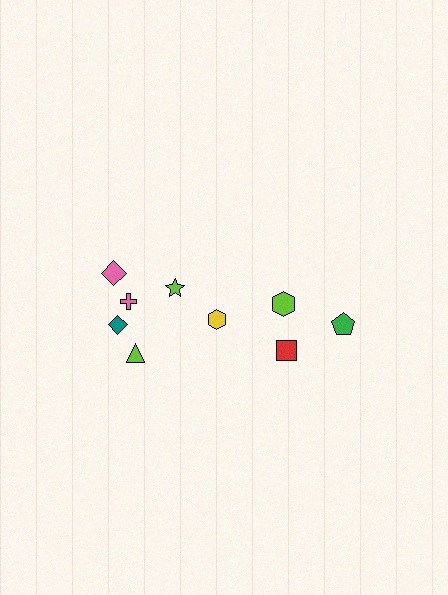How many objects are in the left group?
There are 6 objects.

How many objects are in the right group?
There are 3 objects.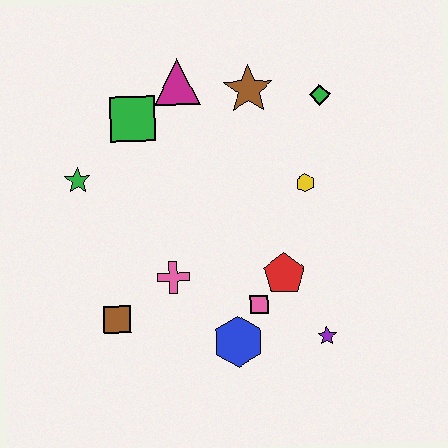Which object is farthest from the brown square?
The green diamond is farthest from the brown square.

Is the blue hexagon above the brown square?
No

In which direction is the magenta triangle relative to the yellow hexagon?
The magenta triangle is to the left of the yellow hexagon.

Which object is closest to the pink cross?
The brown square is closest to the pink cross.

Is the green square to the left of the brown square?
No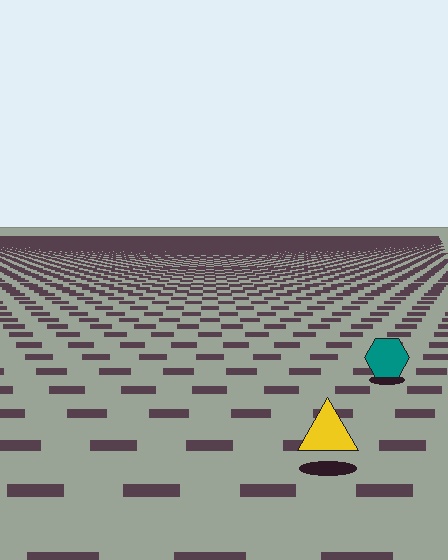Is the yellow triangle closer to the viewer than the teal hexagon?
Yes. The yellow triangle is closer — you can tell from the texture gradient: the ground texture is coarser near it.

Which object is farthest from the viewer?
The teal hexagon is farthest from the viewer. It appears smaller and the ground texture around it is denser.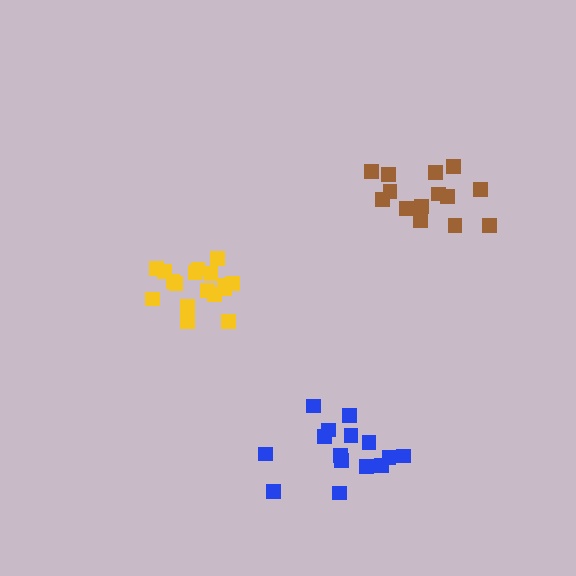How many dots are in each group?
Group 1: 14 dots, Group 2: 17 dots, Group 3: 15 dots (46 total).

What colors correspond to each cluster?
The clusters are colored: brown, yellow, blue.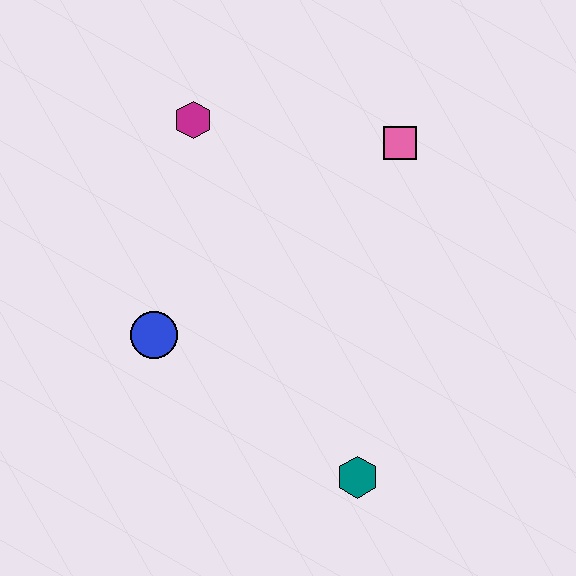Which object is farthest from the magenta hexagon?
The teal hexagon is farthest from the magenta hexagon.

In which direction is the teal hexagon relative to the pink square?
The teal hexagon is below the pink square.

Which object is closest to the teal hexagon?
The blue circle is closest to the teal hexagon.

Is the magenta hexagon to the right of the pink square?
No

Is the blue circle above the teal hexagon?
Yes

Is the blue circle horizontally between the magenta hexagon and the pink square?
No